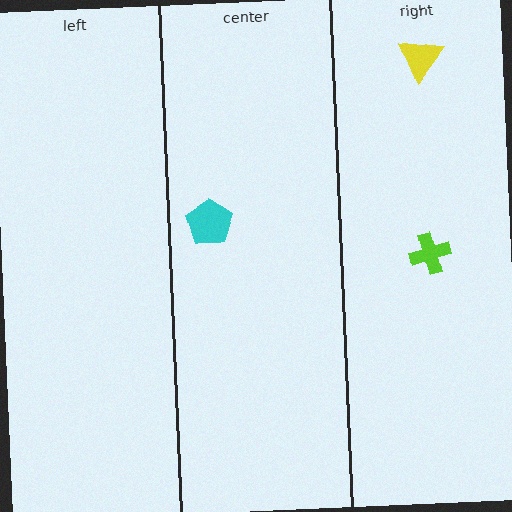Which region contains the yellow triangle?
The right region.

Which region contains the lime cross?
The right region.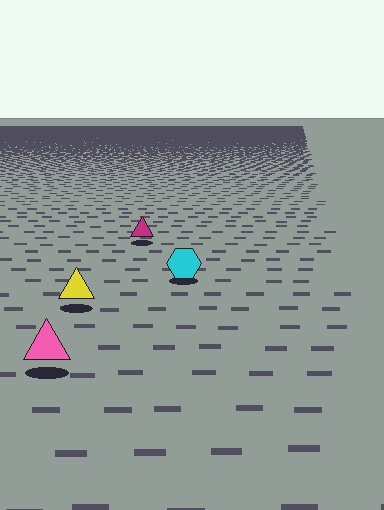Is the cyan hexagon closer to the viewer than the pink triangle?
No. The pink triangle is closer — you can tell from the texture gradient: the ground texture is coarser near it.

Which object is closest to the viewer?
The pink triangle is closest. The texture marks near it are larger and more spread out.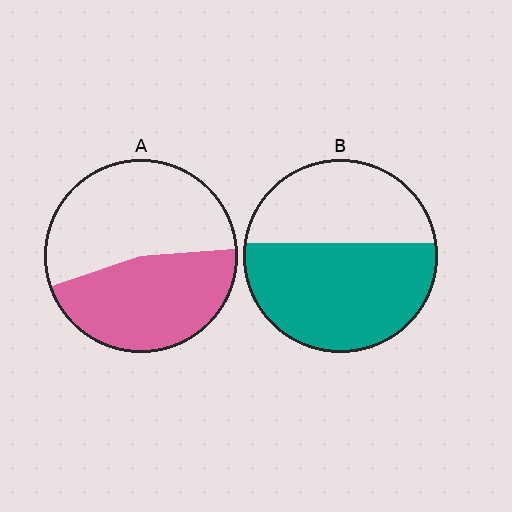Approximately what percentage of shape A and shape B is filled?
A is approximately 45% and B is approximately 60%.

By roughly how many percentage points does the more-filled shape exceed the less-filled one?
By roughly 10 percentage points (B over A).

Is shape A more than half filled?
Roughly half.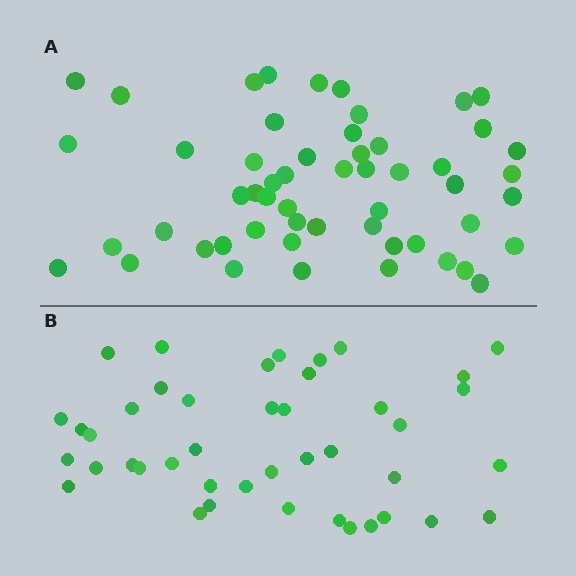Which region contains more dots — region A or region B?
Region A (the top region) has more dots.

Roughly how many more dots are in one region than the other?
Region A has roughly 12 or so more dots than region B.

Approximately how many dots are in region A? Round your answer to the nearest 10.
About 50 dots. (The exact count is 54, which rounds to 50.)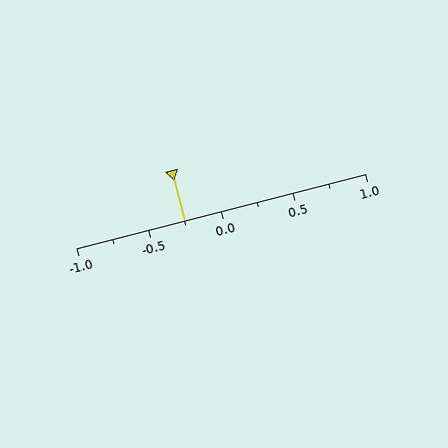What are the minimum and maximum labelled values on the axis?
The axis runs from -1.0 to 1.0.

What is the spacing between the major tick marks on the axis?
The major ticks are spaced 0.5 apart.